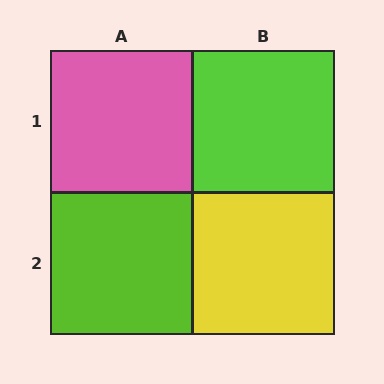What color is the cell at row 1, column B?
Lime.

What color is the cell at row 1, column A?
Pink.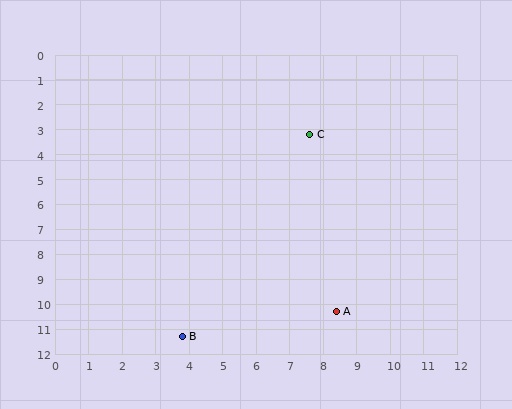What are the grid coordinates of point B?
Point B is at approximately (3.8, 11.3).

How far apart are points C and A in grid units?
Points C and A are about 7.1 grid units apart.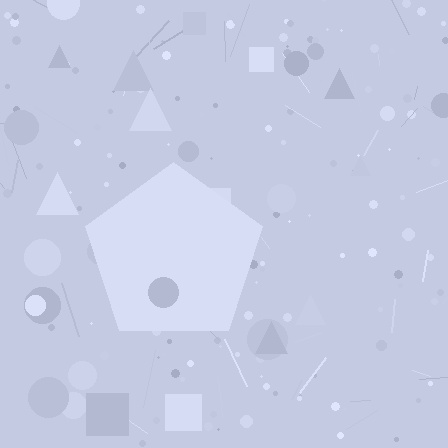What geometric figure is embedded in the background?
A pentagon is embedded in the background.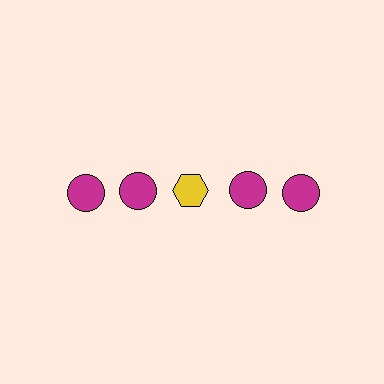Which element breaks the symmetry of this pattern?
The yellow hexagon in the top row, center column breaks the symmetry. All other shapes are magenta circles.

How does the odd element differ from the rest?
It differs in both color (yellow instead of magenta) and shape (hexagon instead of circle).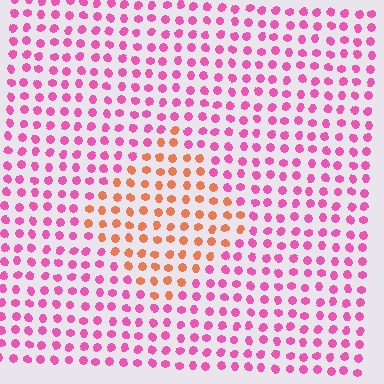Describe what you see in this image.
The image is filled with small pink elements in a uniform arrangement. A diamond-shaped region is visible where the elements are tinted to a slightly different hue, forming a subtle color boundary.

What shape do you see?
I see a diamond.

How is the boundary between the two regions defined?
The boundary is defined purely by a slight shift in hue (about 53 degrees). Spacing, size, and orientation are identical on both sides.